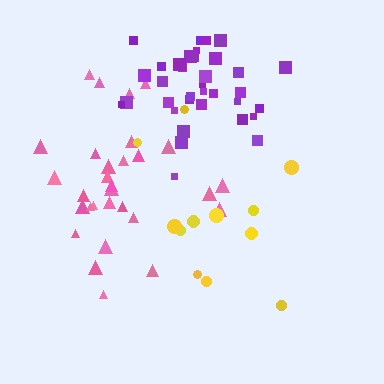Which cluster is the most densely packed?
Purple.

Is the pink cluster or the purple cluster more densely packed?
Purple.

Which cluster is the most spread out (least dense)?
Yellow.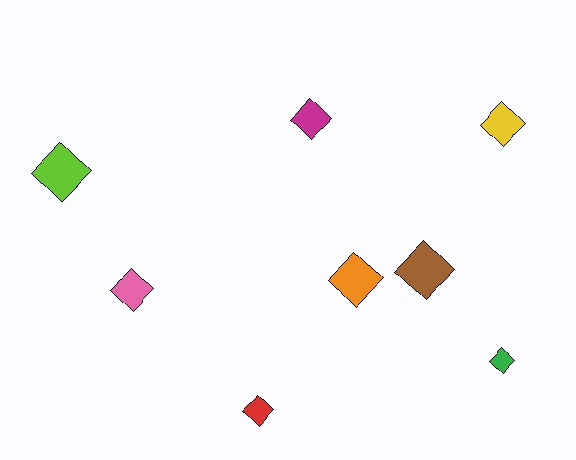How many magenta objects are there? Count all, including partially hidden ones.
There is 1 magenta object.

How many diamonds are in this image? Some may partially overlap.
There are 8 diamonds.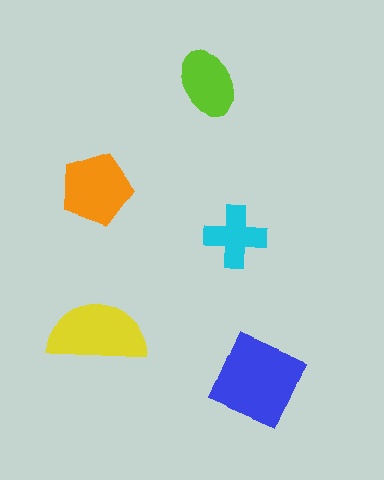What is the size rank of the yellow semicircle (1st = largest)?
2nd.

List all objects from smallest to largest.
The cyan cross, the lime ellipse, the orange pentagon, the yellow semicircle, the blue diamond.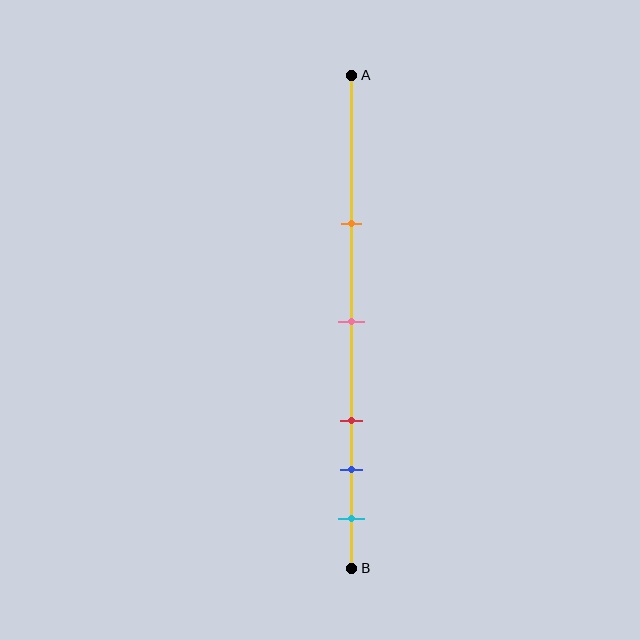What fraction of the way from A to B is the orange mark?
The orange mark is approximately 30% (0.3) of the way from A to B.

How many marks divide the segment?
There are 5 marks dividing the segment.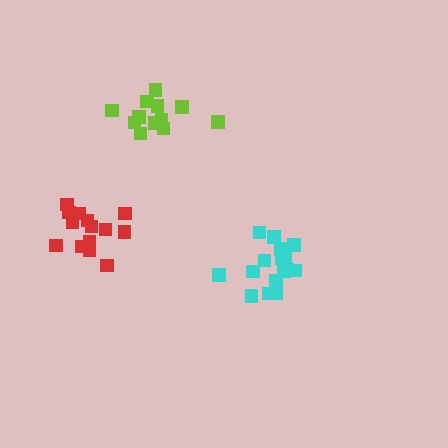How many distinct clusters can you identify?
There are 3 distinct clusters.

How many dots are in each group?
Group 1: 14 dots, Group 2: 12 dots, Group 3: 17 dots (43 total).